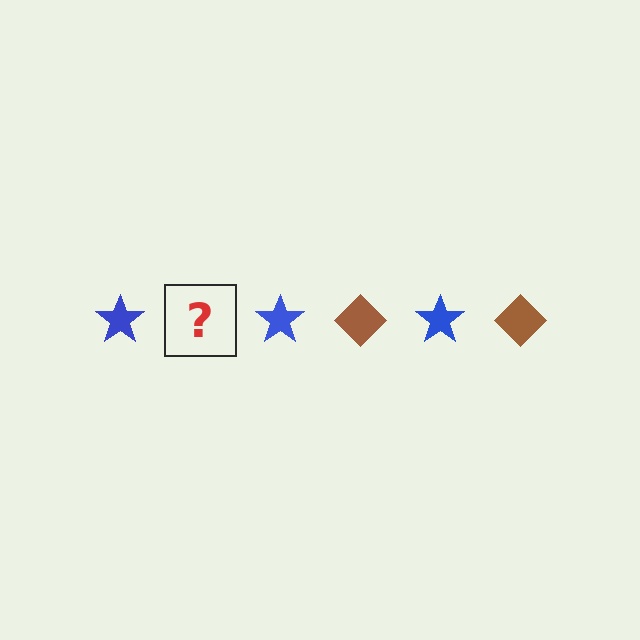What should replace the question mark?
The question mark should be replaced with a brown diamond.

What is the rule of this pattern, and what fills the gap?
The rule is that the pattern alternates between blue star and brown diamond. The gap should be filled with a brown diamond.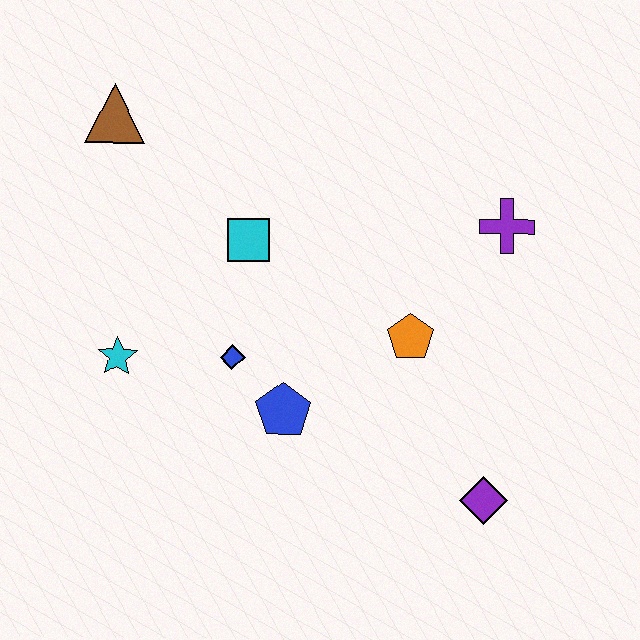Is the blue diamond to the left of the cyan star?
No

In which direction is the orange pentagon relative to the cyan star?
The orange pentagon is to the right of the cyan star.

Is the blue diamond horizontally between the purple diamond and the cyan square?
No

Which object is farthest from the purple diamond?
The brown triangle is farthest from the purple diamond.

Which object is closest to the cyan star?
The blue diamond is closest to the cyan star.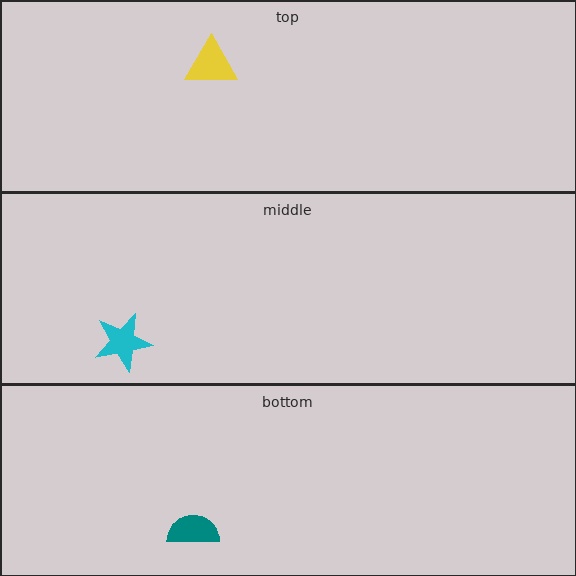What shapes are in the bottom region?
The teal semicircle.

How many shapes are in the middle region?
1.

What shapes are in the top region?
The yellow triangle.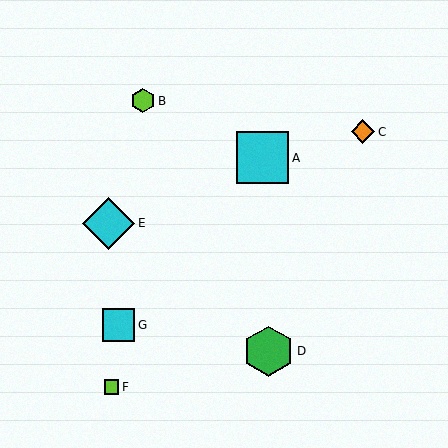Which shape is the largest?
The cyan square (labeled A) is the largest.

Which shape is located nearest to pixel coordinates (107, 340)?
The cyan square (labeled G) at (119, 325) is nearest to that location.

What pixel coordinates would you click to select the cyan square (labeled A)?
Click at (263, 158) to select the cyan square A.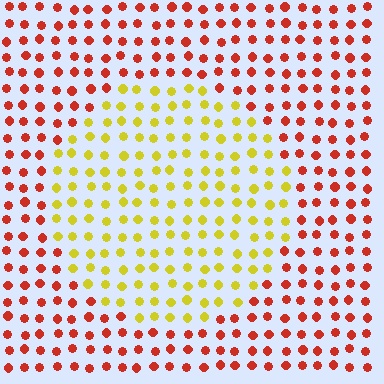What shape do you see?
I see a circle.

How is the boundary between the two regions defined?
The boundary is defined purely by a slight shift in hue (about 56 degrees). Spacing, size, and orientation are identical on both sides.